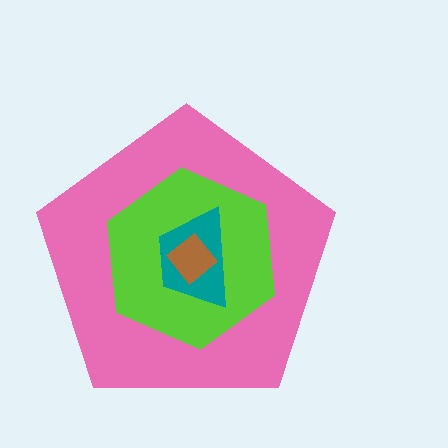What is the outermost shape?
The pink pentagon.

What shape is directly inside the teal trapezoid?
The brown diamond.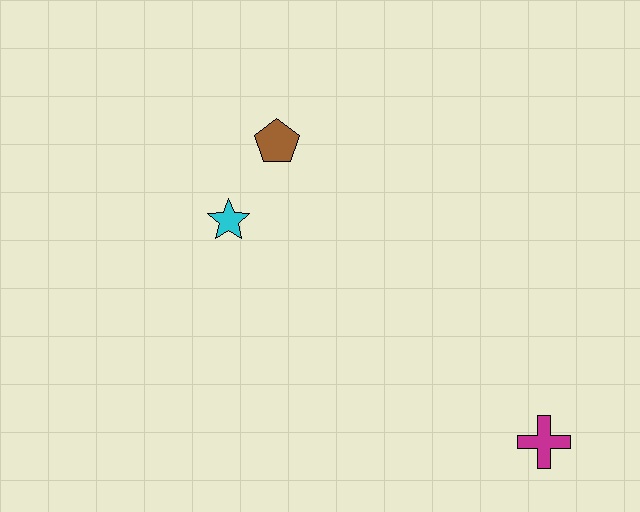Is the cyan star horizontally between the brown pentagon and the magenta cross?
No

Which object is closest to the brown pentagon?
The cyan star is closest to the brown pentagon.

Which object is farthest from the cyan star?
The magenta cross is farthest from the cyan star.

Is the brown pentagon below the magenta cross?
No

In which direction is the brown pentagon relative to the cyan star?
The brown pentagon is above the cyan star.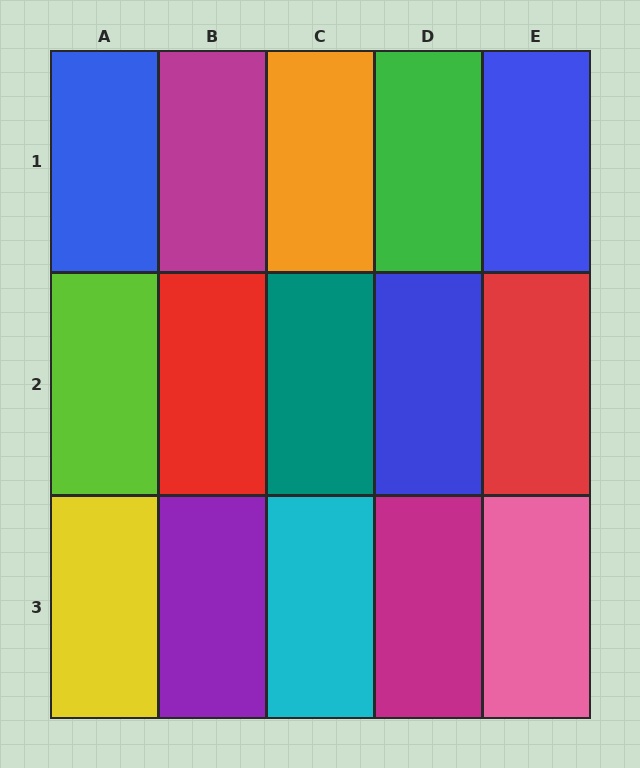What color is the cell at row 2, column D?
Blue.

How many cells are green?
1 cell is green.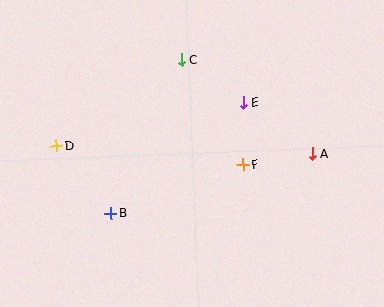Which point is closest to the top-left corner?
Point D is closest to the top-left corner.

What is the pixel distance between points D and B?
The distance between D and B is 87 pixels.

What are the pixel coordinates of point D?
Point D is at (56, 146).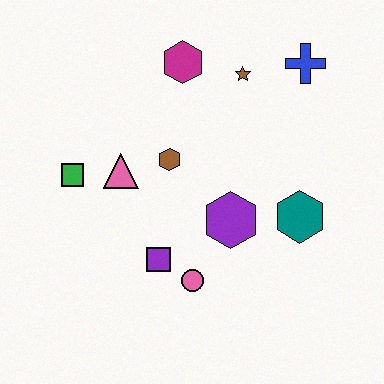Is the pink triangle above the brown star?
No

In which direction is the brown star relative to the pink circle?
The brown star is above the pink circle.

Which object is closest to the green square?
The pink triangle is closest to the green square.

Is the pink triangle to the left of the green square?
No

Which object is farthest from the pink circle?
The blue cross is farthest from the pink circle.